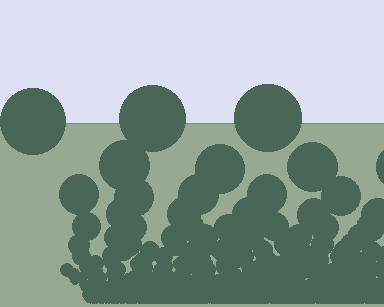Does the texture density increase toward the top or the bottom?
Density increases toward the bottom.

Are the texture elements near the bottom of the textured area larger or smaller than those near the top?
Smaller. The gradient is inverted — elements near the bottom are smaller and denser.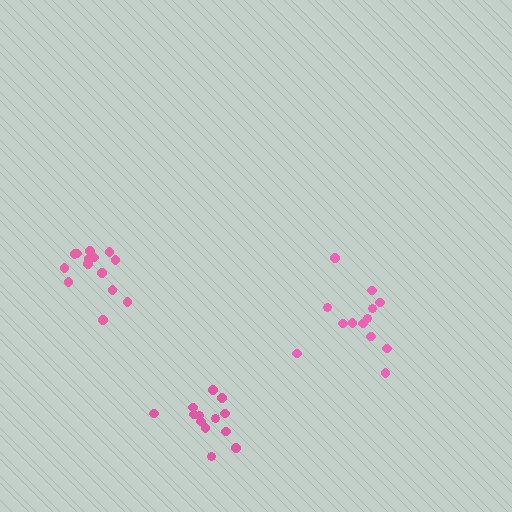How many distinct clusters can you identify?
There are 3 distinct clusters.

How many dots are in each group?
Group 1: 13 dots, Group 2: 14 dots, Group 3: 13 dots (40 total).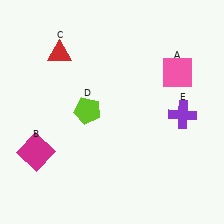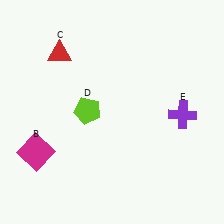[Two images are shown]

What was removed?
The pink square (A) was removed in Image 2.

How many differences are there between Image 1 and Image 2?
There is 1 difference between the two images.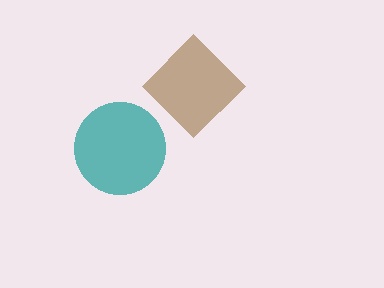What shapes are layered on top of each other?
The layered shapes are: a brown diamond, a teal circle.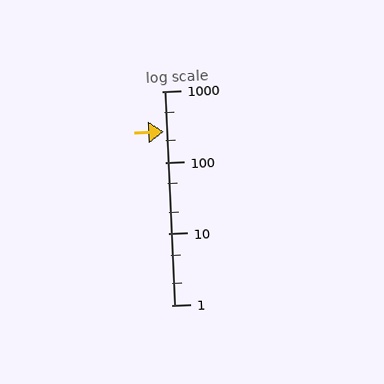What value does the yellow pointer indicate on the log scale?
The pointer indicates approximately 270.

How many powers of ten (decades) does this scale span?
The scale spans 3 decades, from 1 to 1000.